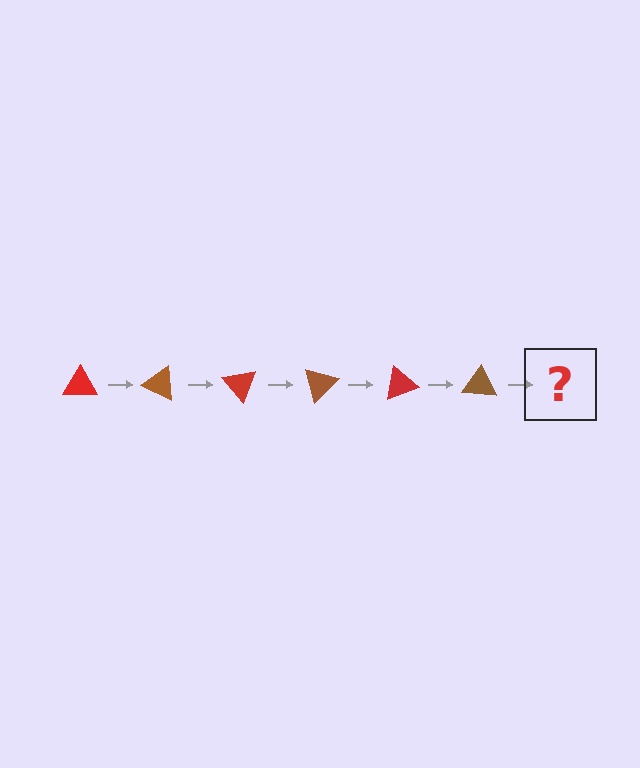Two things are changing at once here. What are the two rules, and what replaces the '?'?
The two rules are that it rotates 25 degrees each step and the color cycles through red and brown. The '?' should be a red triangle, rotated 150 degrees from the start.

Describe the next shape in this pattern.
It should be a red triangle, rotated 150 degrees from the start.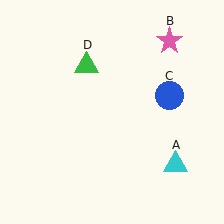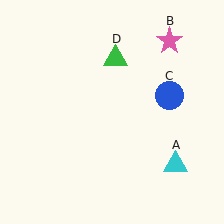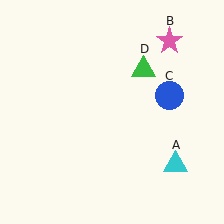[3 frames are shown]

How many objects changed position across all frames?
1 object changed position: green triangle (object D).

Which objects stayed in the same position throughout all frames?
Cyan triangle (object A) and pink star (object B) and blue circle (object C) remained stationary.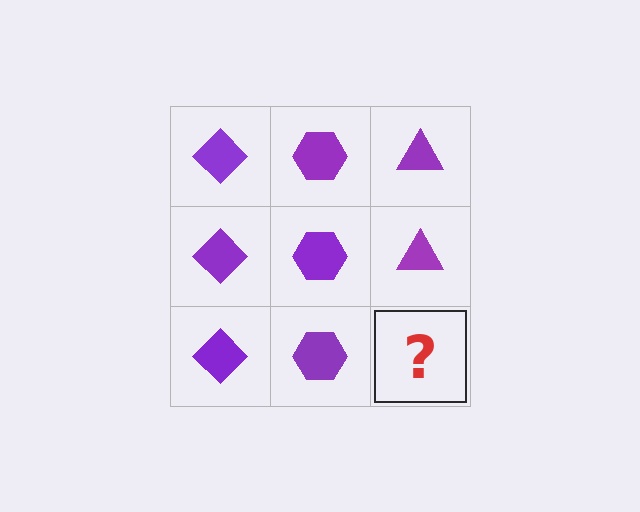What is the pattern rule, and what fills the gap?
The rule is that each column has a consistent shape. The gap should be filled with a purple triangle.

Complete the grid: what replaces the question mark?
The question mark should be replaced with a purple triangle.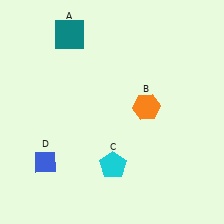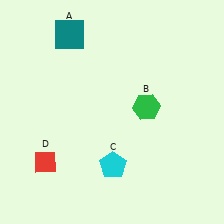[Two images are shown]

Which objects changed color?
B changed from orange to green. D changed from blue to red.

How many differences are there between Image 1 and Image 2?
There are 2 differences between the two images.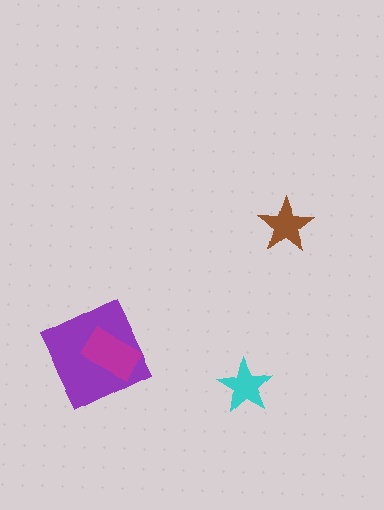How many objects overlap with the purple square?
1 object overlaps with the purple square.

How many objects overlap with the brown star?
0 objects overlap with the brown star.